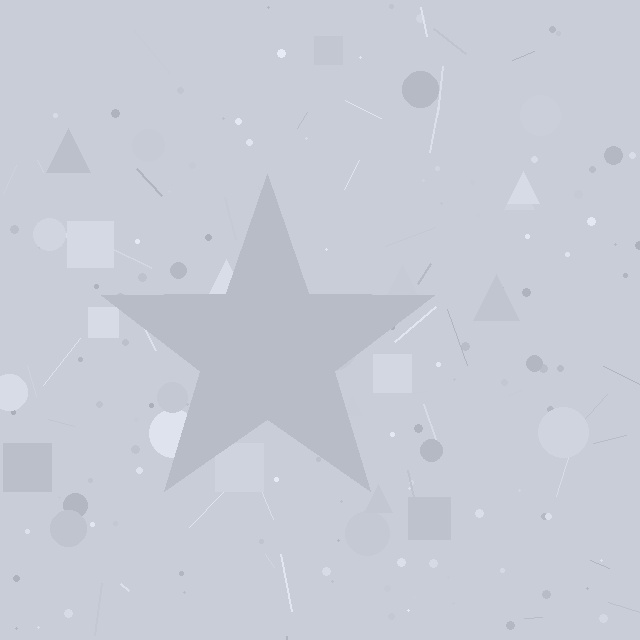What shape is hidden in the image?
A star is hidden in the image.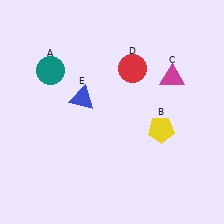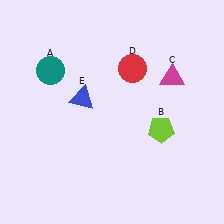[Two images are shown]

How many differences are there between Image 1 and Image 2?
There is 1 difference between the two images.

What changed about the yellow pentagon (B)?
In Image 1, B is yellow. In Image 2, it changed to lime.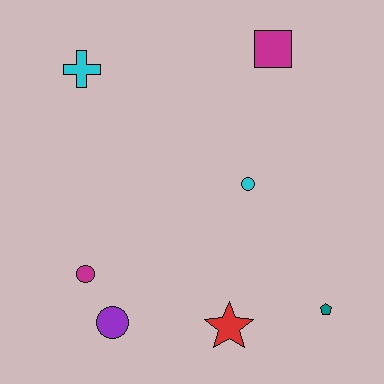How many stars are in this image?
There is 1 star.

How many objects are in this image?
There are 7 objects.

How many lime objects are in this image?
There are no lime objects.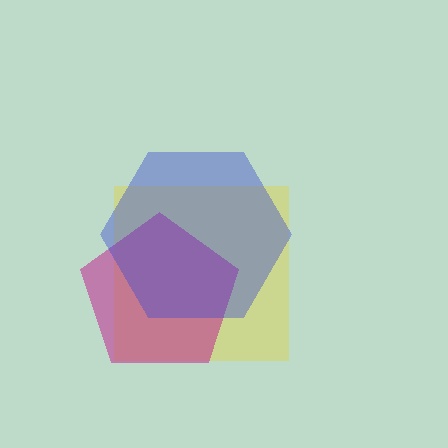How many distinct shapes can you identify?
There are 3 distinct shapes: a yellow square, a magenta pentagon, a blue hexagon.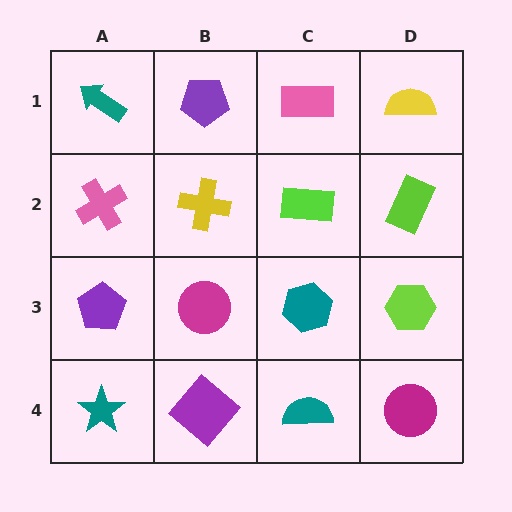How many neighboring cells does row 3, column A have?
3.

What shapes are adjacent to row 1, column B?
A yellow cross (row 2, column B), a teal arrow (row 1, column A), a pink rectangle (row 1, column C).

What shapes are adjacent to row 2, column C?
A pink rectangle (row 1, column C), a teal hexagon (row 3, column C), a yellow cross (row 2, column B), a lime rectangle (row 2, column D).